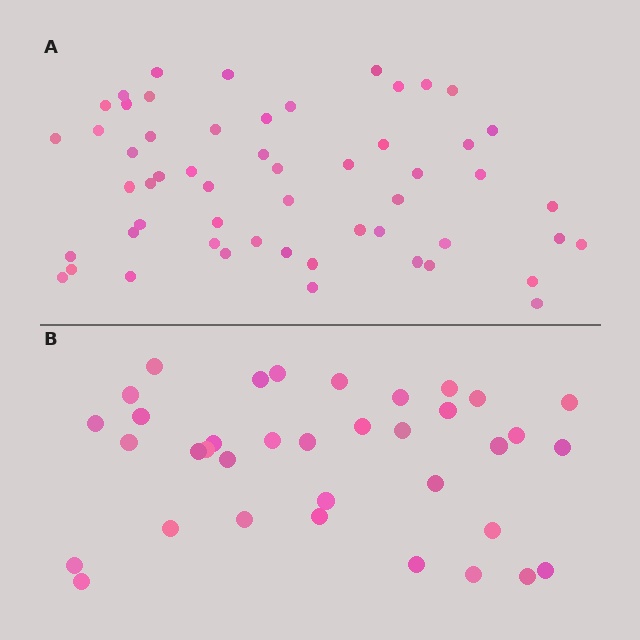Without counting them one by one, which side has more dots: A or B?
Region A (the top region) has more dots.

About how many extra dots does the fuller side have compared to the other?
Region A has approximately 20 more dots than region B.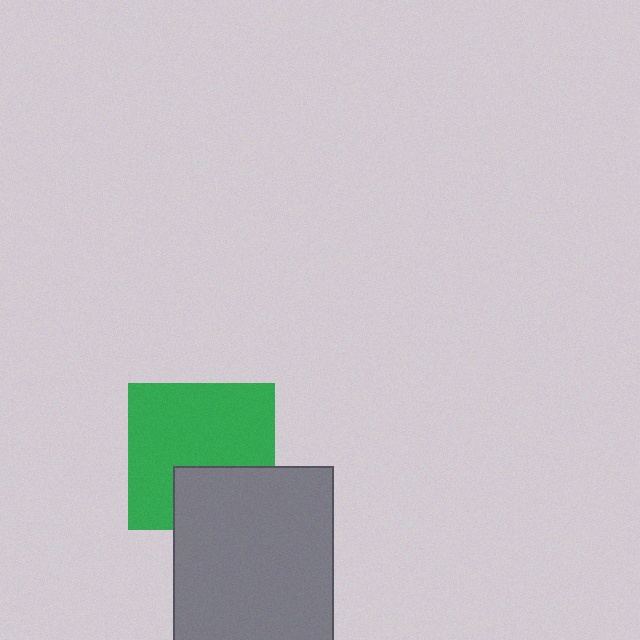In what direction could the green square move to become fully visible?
The green square could move up. That would shift it out from behind the gray rectangle entirely.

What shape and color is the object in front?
The object in front is a gray rectangle.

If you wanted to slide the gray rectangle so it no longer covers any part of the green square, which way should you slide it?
Slide it down — that is the most direct way to separate the two shapes.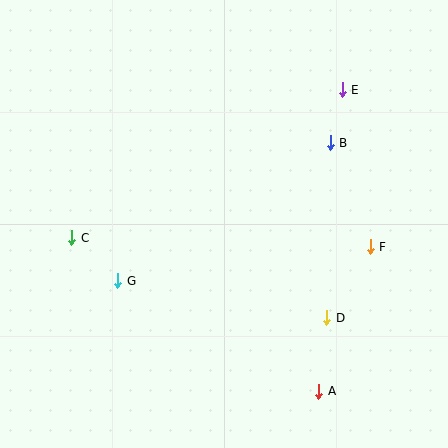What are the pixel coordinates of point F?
Point F is at (370, 247).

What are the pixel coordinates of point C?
Point C is at (72, 238).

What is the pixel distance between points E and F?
The distance between E and F is 159 pixels.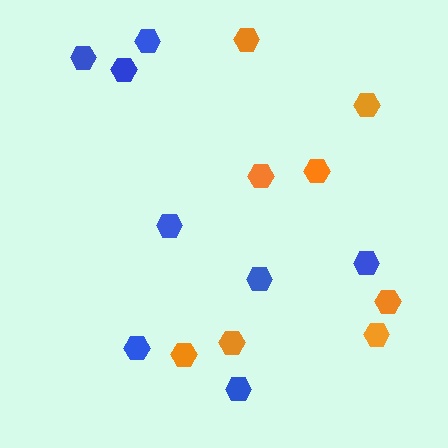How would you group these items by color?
There are 2 groups: one group of orange hexagons (8) and one group of blue hexagons (8).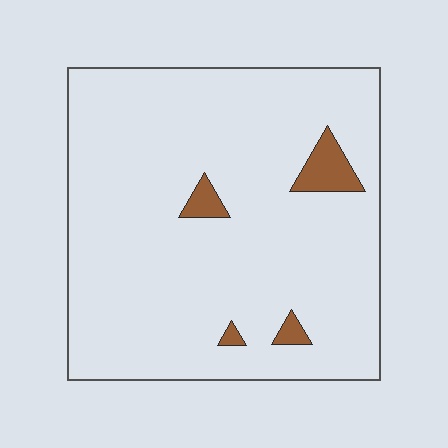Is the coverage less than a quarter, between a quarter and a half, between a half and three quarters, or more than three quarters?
Less than a quarter.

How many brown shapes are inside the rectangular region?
4.